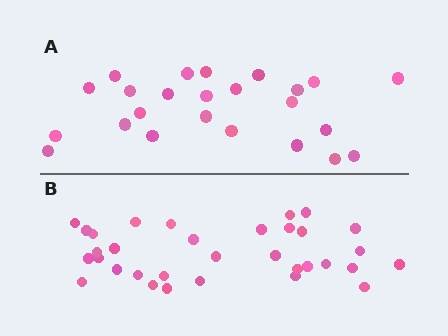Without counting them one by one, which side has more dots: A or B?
Region B (the bottom region) has more dots.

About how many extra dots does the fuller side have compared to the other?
Region B has roughly 8 or so more dots than region A.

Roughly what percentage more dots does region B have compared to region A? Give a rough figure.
About 40% more.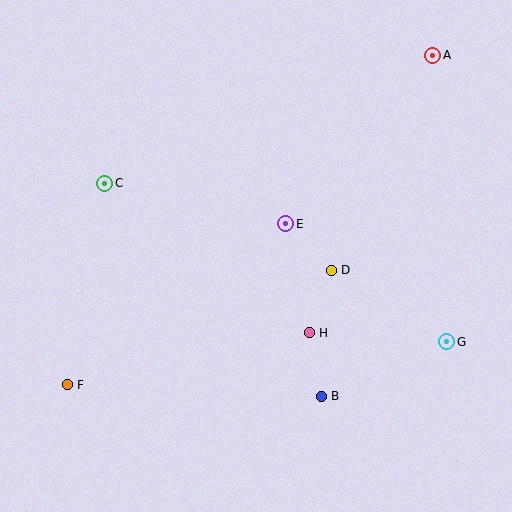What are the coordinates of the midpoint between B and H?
The midpoint between B and H is at (315, 365).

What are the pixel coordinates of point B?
Point B is at (321, 396).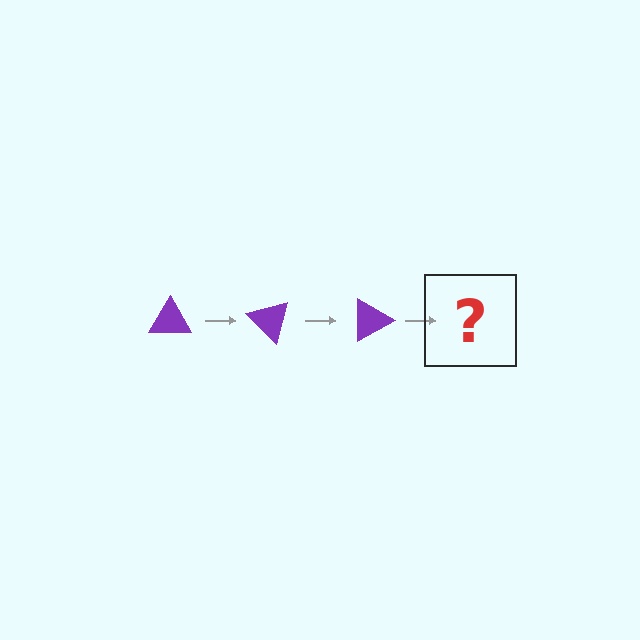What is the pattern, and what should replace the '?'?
The pattern is that the triangle rotates 45 degrees each step. The '?' should be a purple triangle rotated 135 degrees.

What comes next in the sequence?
The next element should be a purple triangle rotated 135 degrees.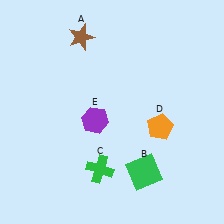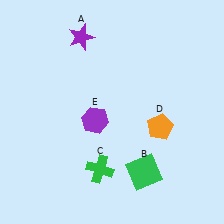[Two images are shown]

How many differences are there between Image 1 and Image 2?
There is 1 difference between the two images.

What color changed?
The star (A) changed from brown in Image 1 to purple in Image 2.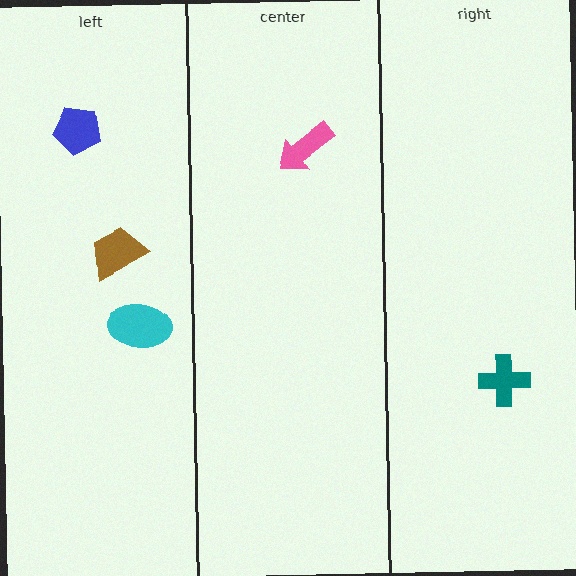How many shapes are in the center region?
1.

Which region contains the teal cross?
The right region.